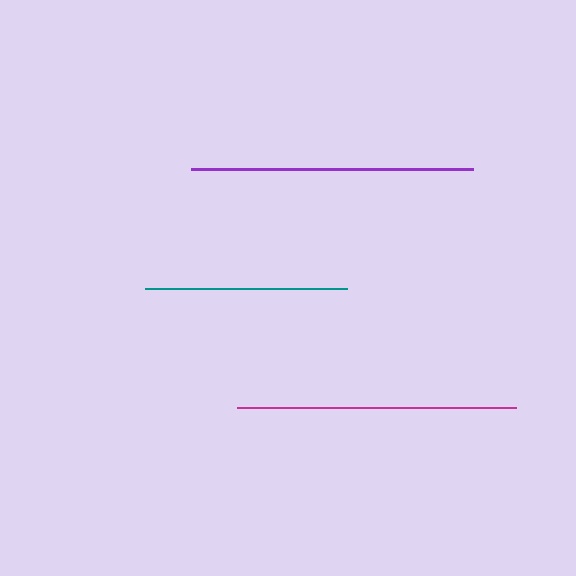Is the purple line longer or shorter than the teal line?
The purple line is longer than the teal line.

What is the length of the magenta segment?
The magenta segment is approximately 280 pixels long.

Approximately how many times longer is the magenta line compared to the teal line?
The magenta line is approximately 1.4 times the length of the teal line.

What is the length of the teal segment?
The teal segment is approximately 202 pixels long.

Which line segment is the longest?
The purple line is the longest at approximately 282 pixels.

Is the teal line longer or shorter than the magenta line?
The magenta line is longer than the teal line.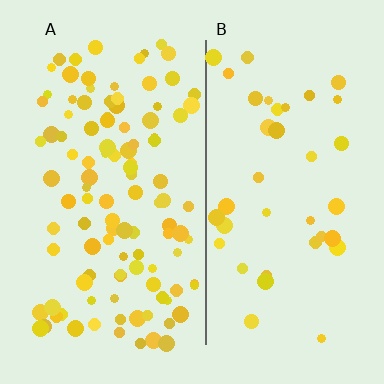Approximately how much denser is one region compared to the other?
Approximately 2.8× — region A over region B.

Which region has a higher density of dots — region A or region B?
A (the left).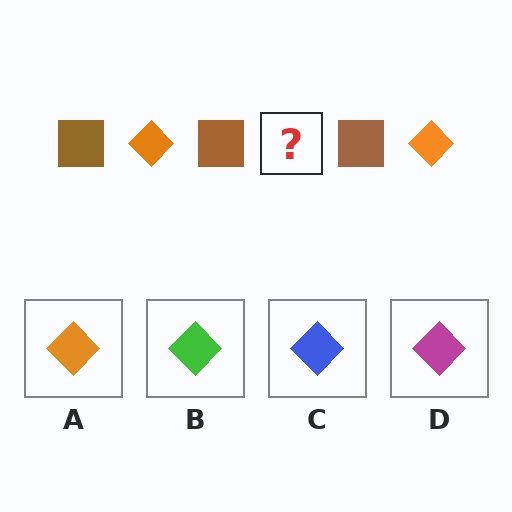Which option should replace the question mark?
Option A.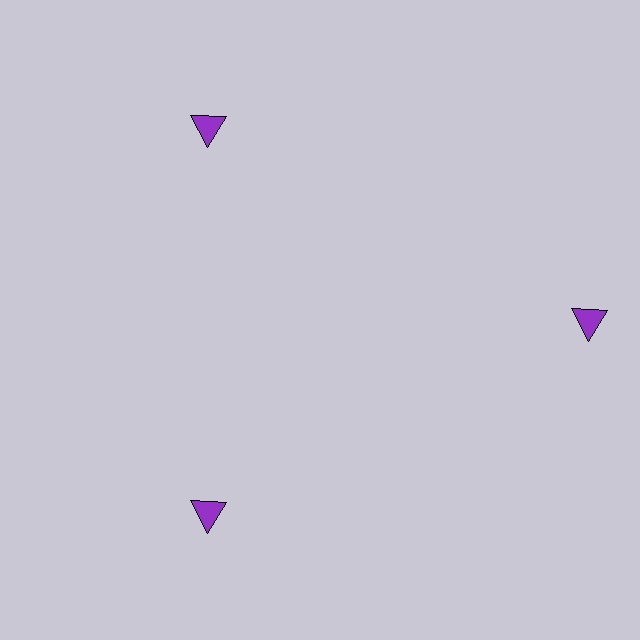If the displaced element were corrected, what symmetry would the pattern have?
It would have 3-fold rotational symmetry — the pattern would map onto itself every 120 degrees.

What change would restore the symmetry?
The symmetry would be restored by moving it inward, back onto the ring so that all 3 triangles sit at equal angles and equal distance from the center.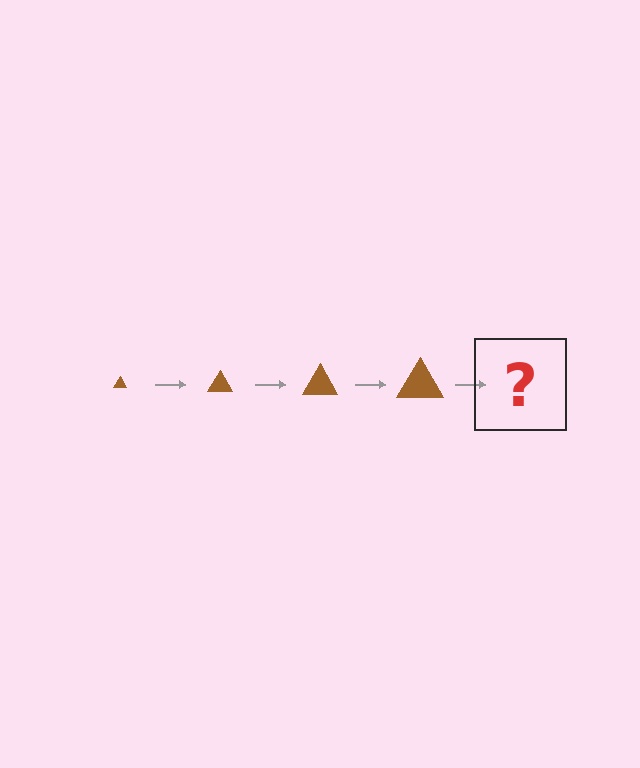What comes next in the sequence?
The next element should be a brown triangle, larger than the previous one.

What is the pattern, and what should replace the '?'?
The pattern is that the triangle gets progressively larger each step. The '?' should be a brown triangle, larger than the previous one.